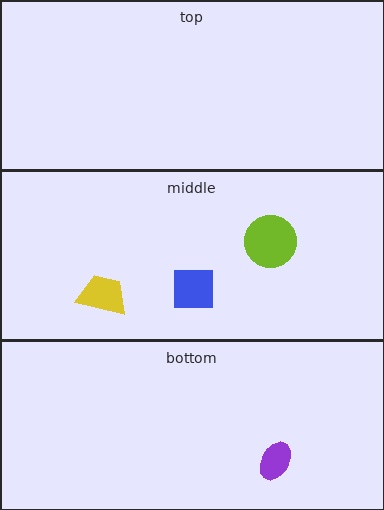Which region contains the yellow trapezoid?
The middle region.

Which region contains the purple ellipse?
The bottom region.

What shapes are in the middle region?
The lime circle, the blue square, the yellow trapezoid.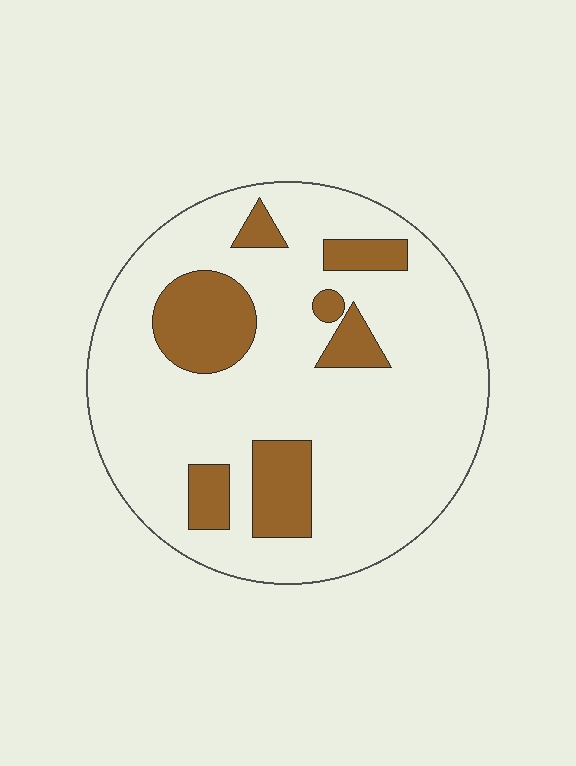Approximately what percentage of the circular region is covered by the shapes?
Approximately 20%.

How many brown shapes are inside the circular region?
7.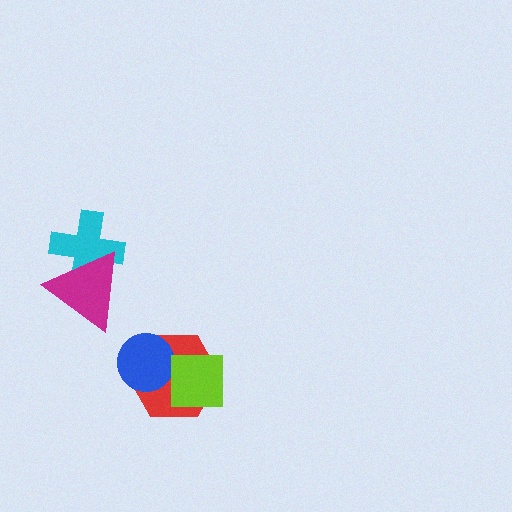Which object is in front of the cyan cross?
The magenta triangle is in front of the cyan cross.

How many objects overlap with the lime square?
1 object overlaps with the lime square.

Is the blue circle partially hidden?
No, no other shape covers it.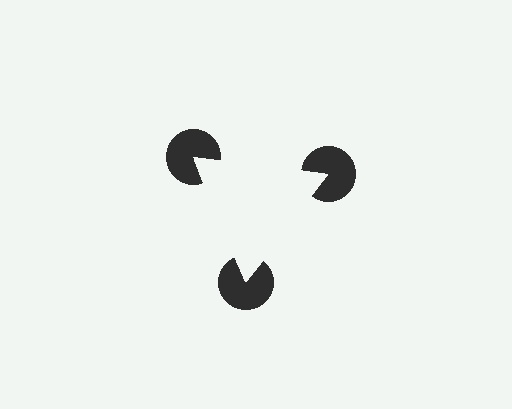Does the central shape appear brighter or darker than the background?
It typically appears slightly brighter than the background, even though no actual brightness change is drawn.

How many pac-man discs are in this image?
There are 3 — one at each vertex of the illusory triangle.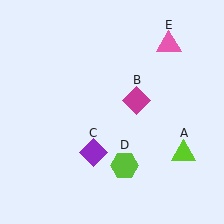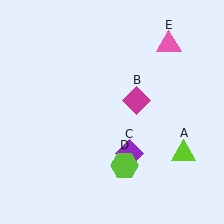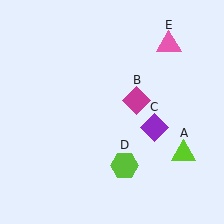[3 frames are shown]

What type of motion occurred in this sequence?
The purple diamond (object C) rotated counterclockwise around the center of the scene.